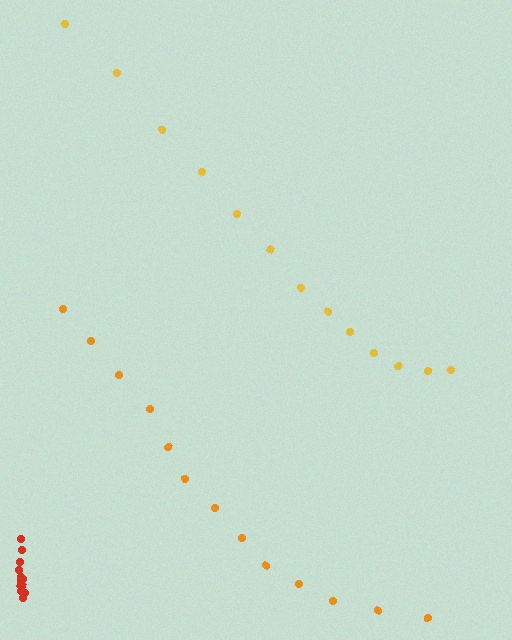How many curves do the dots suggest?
There are 3 distinct paths.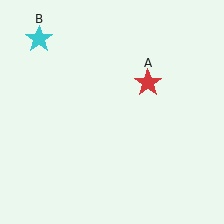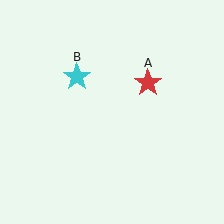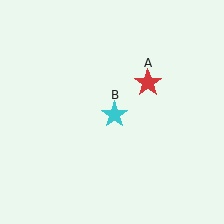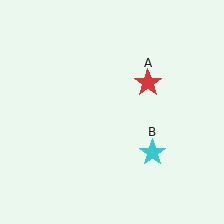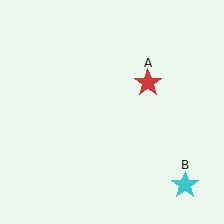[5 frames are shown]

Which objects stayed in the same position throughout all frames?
Red star (object A) remained stationary.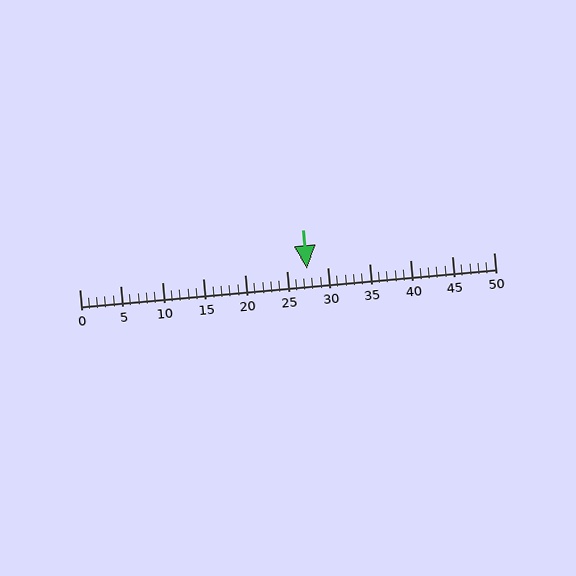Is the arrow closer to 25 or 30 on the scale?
The arrow is closer to 30.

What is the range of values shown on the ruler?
The ruler shows values from 0 to 50.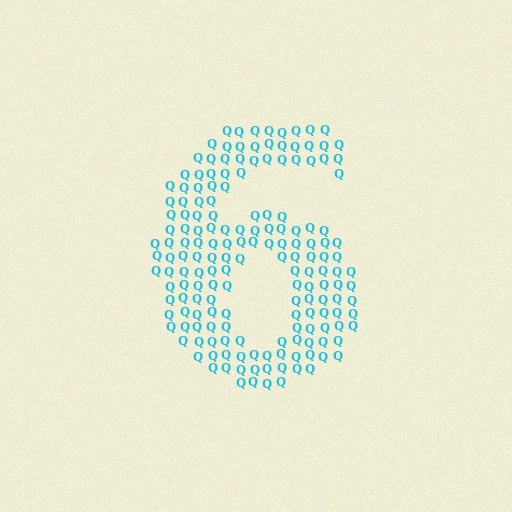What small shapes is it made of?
It is made of small letter Q's.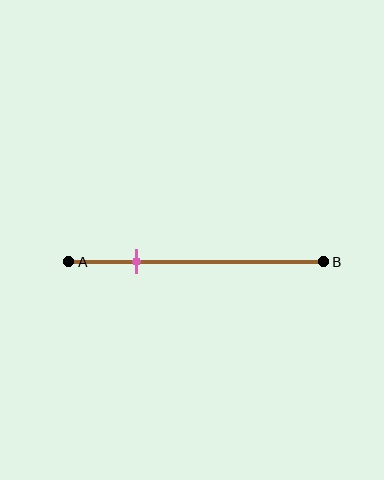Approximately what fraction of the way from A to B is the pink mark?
The pink mark is approximately 25% of the way from A to B.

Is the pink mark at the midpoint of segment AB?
No, the mark is at about 25% from A, not at the 50% midpoint.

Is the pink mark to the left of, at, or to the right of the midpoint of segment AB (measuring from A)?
The pink mark is to the left of the midpoint of segment AB.